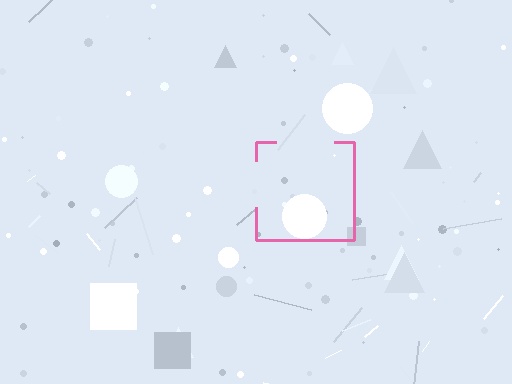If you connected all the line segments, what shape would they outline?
They would outline a square.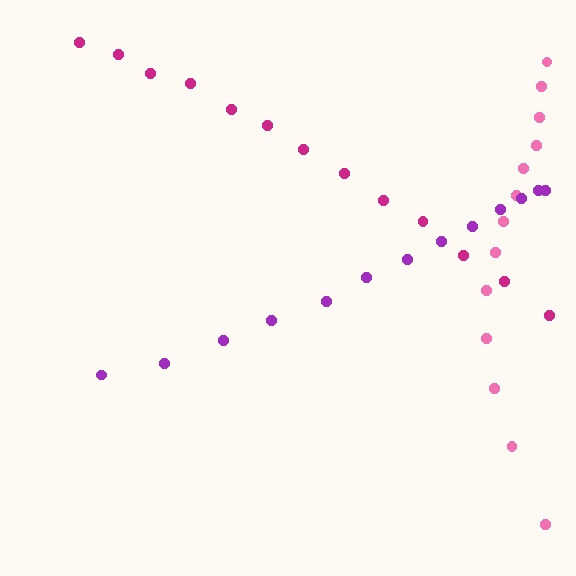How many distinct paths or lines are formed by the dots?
There are 3 distinct paths.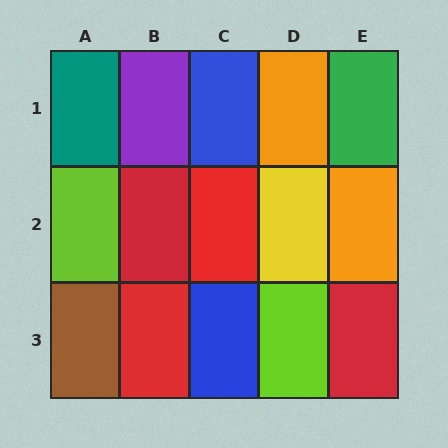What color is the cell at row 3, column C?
Blue.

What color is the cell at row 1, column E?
Green.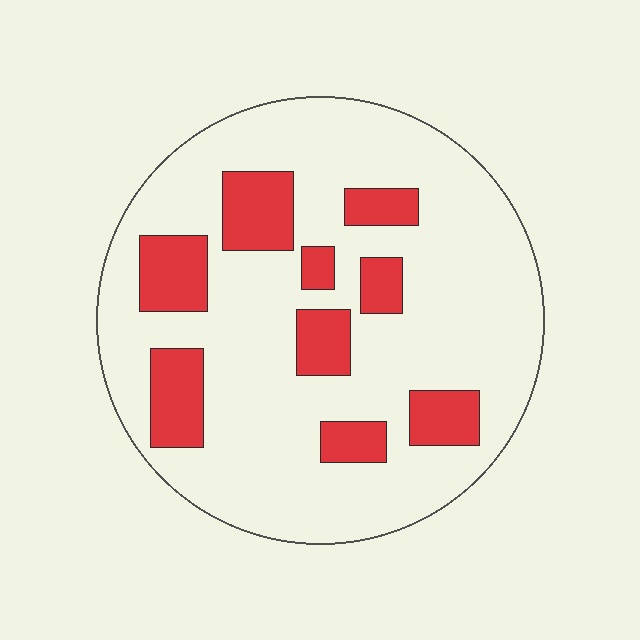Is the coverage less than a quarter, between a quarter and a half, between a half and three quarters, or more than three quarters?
Less than a quarter.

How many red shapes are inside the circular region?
9.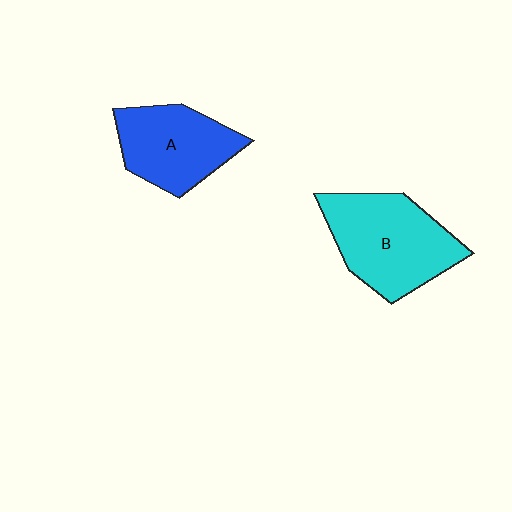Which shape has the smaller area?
Shape A (blue).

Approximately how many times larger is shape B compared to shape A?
Approximately 1.3 times.